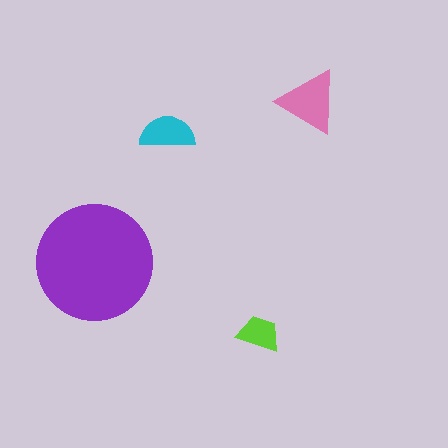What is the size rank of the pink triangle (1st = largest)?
2nd.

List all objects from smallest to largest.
The lime trapezoid, the cyan semicircle, the pink triangle, the purple circle.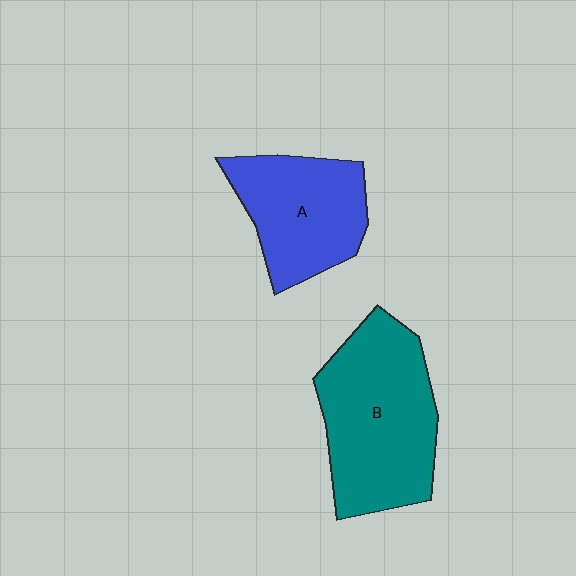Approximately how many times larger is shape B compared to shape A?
Approximately 1.4 times.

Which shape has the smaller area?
Shape A (blue).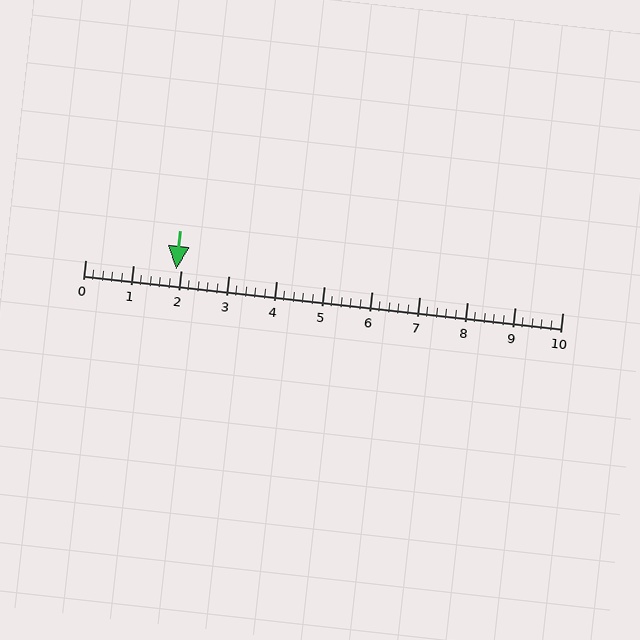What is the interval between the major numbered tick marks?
The major tick marks are spaced 1 units apart.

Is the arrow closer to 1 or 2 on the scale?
The arrow is closer to 2.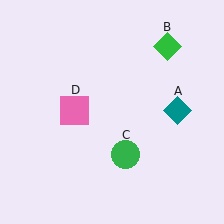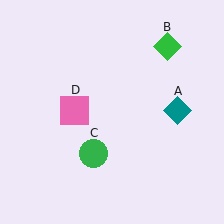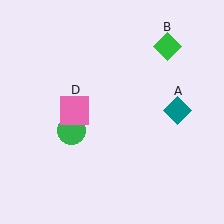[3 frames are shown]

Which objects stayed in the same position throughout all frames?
Teal diamond (object A) and green diamond (object B) and pink square (object D) remained stationary.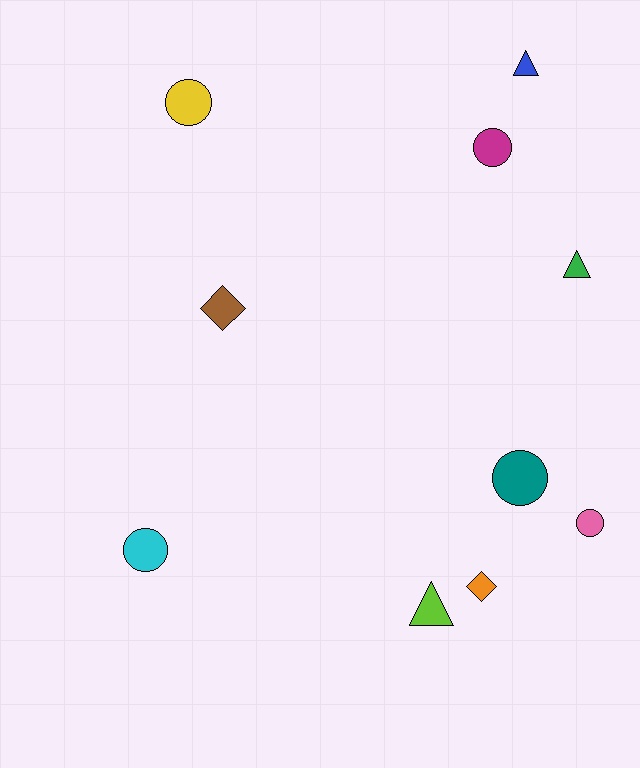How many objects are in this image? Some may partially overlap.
There are 10 objects.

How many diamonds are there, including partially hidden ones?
There are 2 diamonds.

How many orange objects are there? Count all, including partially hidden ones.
There is 1 orange object.